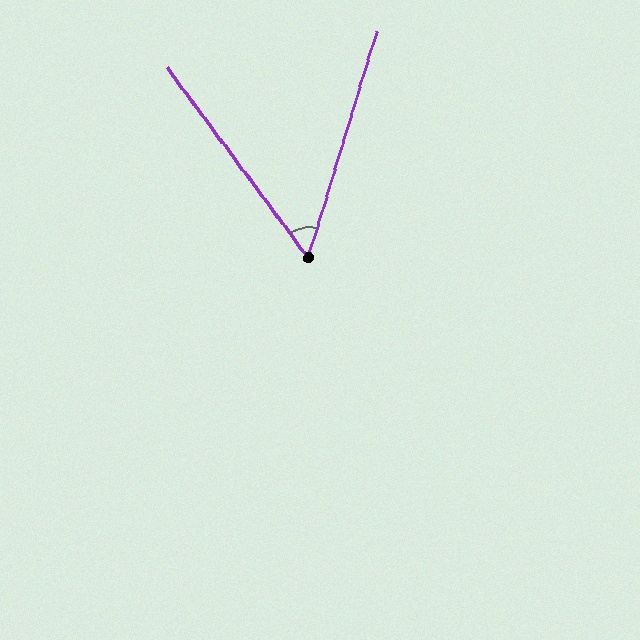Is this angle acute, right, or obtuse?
It is acute.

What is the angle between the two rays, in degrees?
Approximately 53 degrees.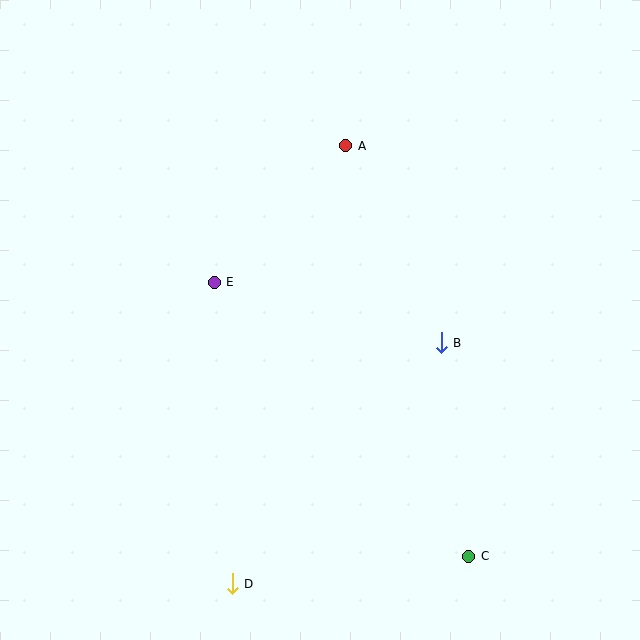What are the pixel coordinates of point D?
Point D is at (232, 584).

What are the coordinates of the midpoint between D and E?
The midpoint between D and E is at (223, 433).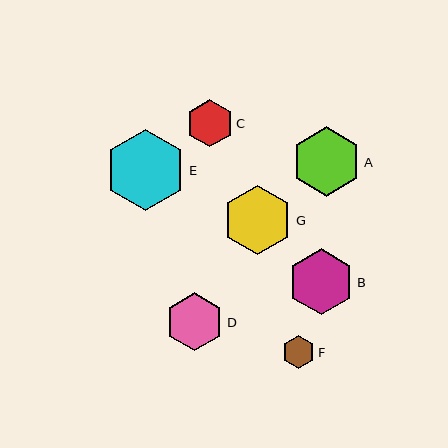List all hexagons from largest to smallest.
From largest to smallest: E, A, G, B, D, C, F.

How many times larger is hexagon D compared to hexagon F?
Hexagon D is approximately 1.8 times the size of hexagon F.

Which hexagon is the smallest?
Hexagon F is the smallest with a size of approximately 33 pixels.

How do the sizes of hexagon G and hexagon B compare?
Hexagon G and hexagon B are approximately the same size.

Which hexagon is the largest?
Hexagon E is the largest with a size of approximately 81 pixels.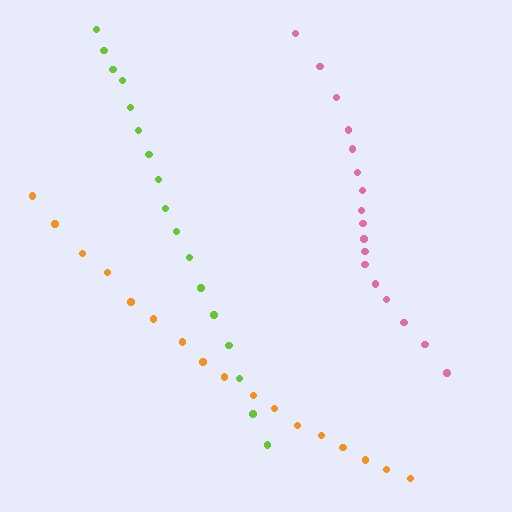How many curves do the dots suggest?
There are 3 distinct paths.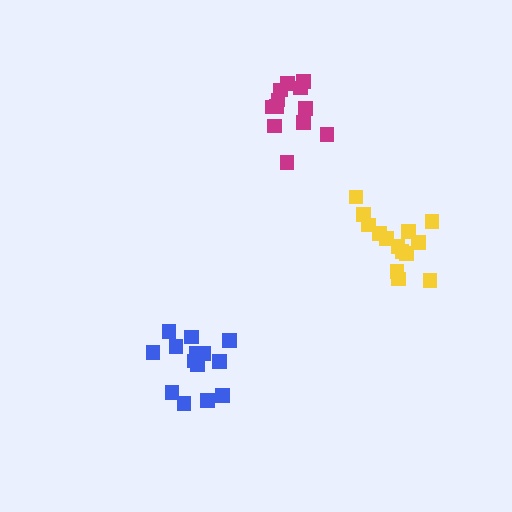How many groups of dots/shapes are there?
There are 3 groups.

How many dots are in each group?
Group 1: 14 dots, Group 2: 14 dots, Group 3: 12 dots (40 total).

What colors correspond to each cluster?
The clusters are colored: yellow, blue, magenta.